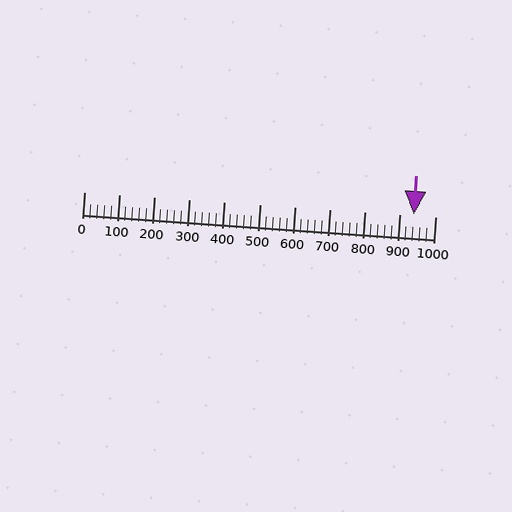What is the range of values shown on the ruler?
The ruler shows values from 0 to 1000.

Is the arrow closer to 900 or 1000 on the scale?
The arrow is closer to 900.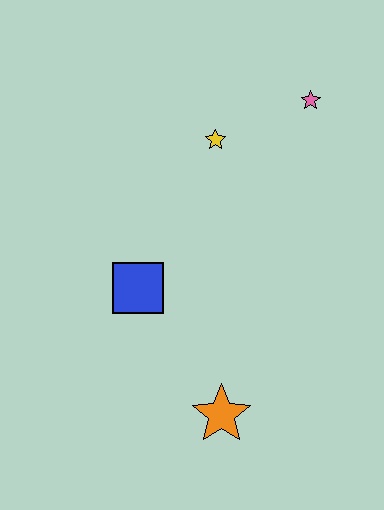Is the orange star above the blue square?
No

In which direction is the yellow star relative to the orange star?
The yellow star is above the orange star.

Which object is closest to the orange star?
The blue square is closest to the orange star.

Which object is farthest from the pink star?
The orange star is farthest from the pink star.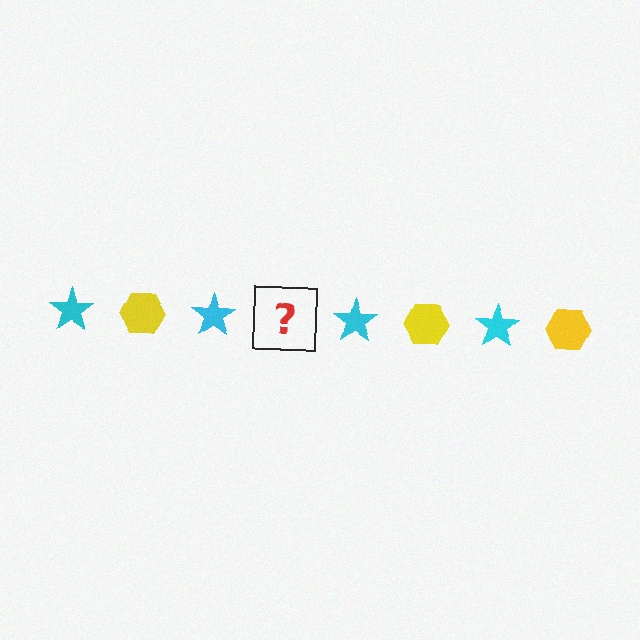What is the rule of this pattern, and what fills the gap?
The rule is that the pattern alternates between cyan star and yellow hexagon. The gap should be filled with a yellow hexagon.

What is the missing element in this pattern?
The missing element is a yellow hexagon.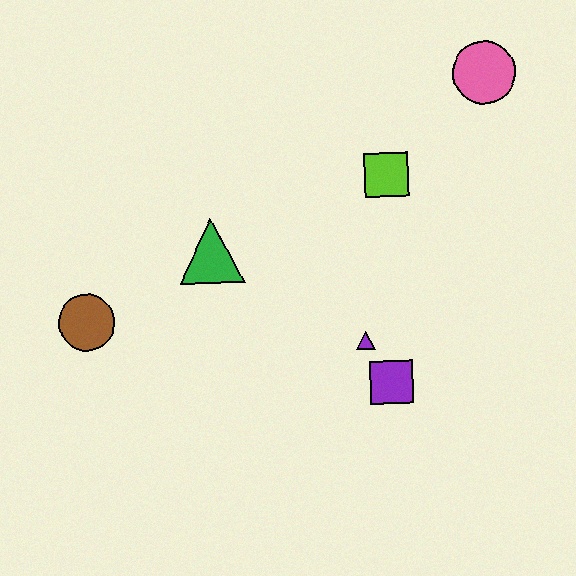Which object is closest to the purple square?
The purple triangle is closest to the purple square.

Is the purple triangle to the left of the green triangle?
No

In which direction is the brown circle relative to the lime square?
The brown circle is to the left of the lime square.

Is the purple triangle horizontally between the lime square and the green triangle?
Yes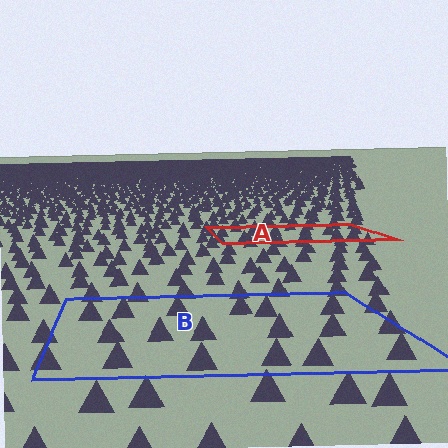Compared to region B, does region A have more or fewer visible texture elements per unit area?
Region A has more texture elements per unit area — they are packed more densely because it is farther away.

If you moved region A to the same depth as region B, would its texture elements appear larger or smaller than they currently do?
They would appear larger. At a closer depth, the same texture elements are projected at a bigger on-screen size.